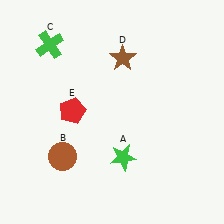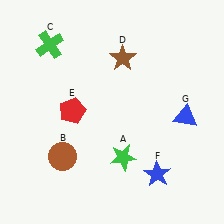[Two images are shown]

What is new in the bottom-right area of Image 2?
A blue star (F) was added in the bottom-right area of Image 2.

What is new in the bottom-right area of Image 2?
A blue triangle (G) was added in the bottom-right area of Image 2.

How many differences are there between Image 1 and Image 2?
There are 2 differences between the two images.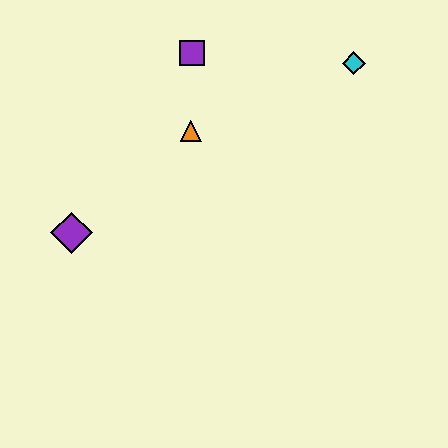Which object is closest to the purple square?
The orange triangle is closest to the purple square.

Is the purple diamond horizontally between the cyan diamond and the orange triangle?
No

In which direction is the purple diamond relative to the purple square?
The purple diamond is below the purple square.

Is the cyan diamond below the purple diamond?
No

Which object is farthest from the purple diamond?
The cyan diamond is farthest from the purple diamond.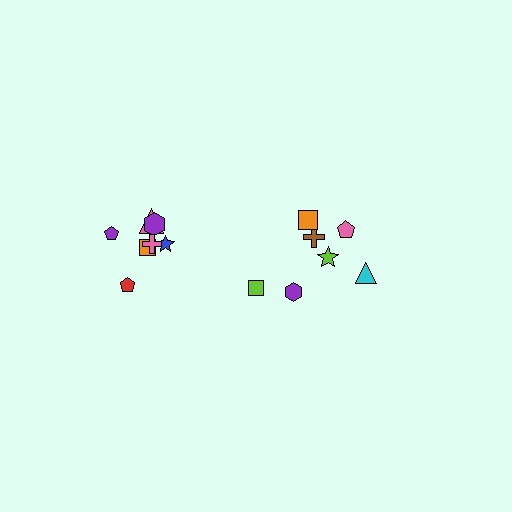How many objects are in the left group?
There are 8 objects.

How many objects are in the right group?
There are 6 objects.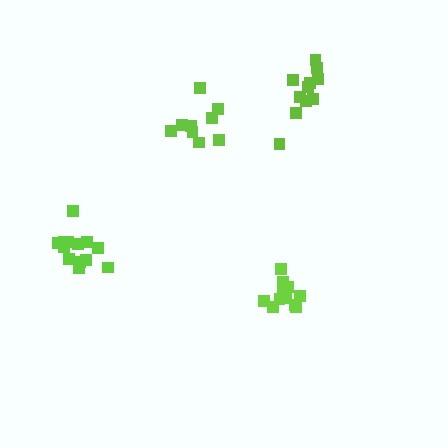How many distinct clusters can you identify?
There are 4 distinct clusters.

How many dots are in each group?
Group 1: 13 dots, Group 2: 11 dots, Group 3: 11 dots, Group 4: 9 dots (44 total).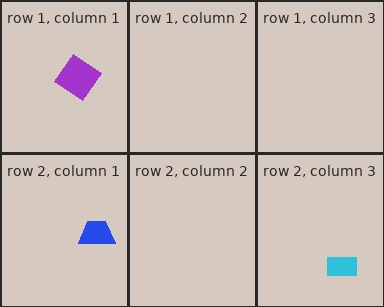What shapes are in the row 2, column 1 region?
The blue trapezoid.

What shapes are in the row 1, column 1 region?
The purple diamond.